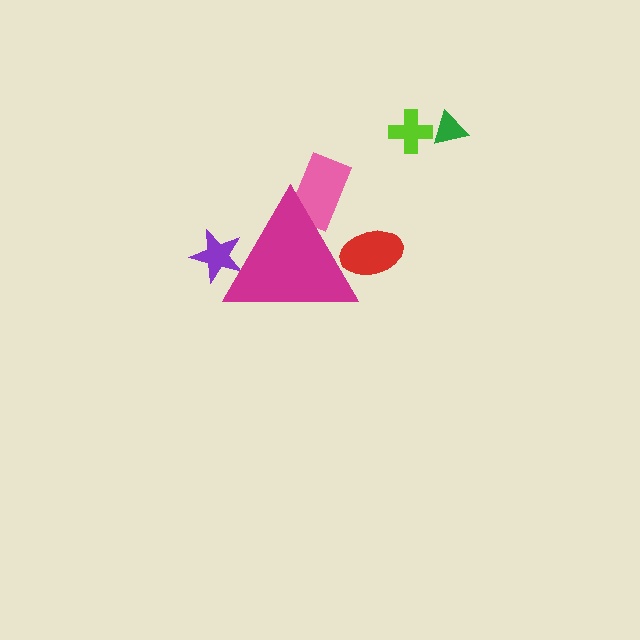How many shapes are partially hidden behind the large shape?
3 shapes are partially hidden.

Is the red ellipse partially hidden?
Yes, the red ellipse is partially hidden behind the magenta triangle.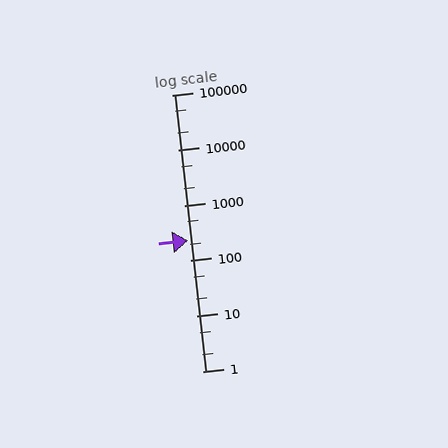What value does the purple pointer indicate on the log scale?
The pointer indicates approximately 230.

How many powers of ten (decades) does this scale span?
The scale spans 5 decades, from 1 to 100000.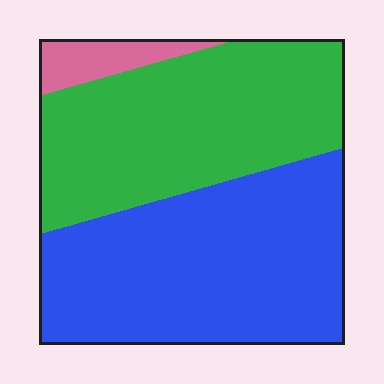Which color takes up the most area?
Blue, at roughly 50%.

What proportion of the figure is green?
Green takes up about two fifths (2/5) of the figure.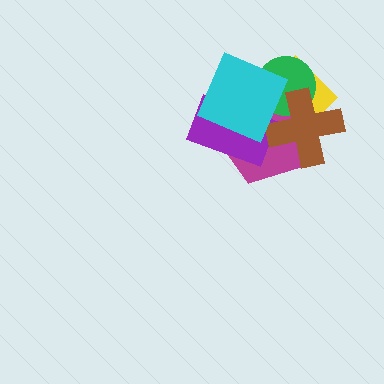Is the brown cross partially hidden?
Yes, it is partially covered by another shape.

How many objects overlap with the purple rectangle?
3 objects overlap with the purple rectangle.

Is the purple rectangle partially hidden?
Yes, it is partially covered by another shape.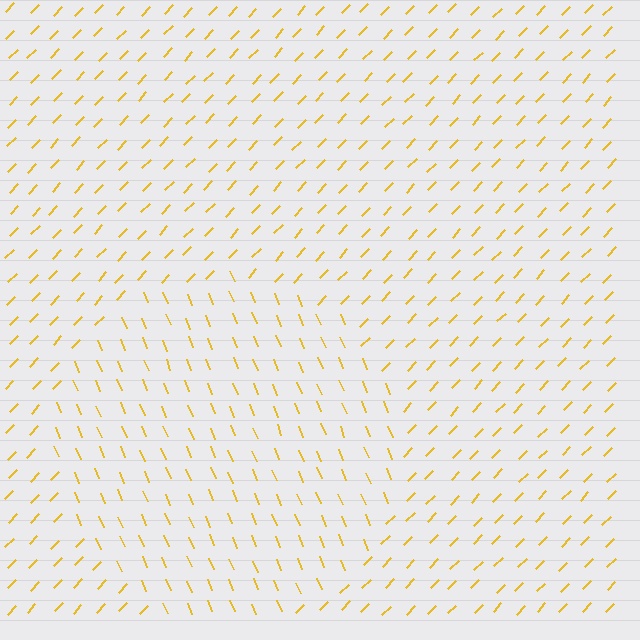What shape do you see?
I see a circle.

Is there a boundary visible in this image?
Yes, there is a texture boundary formed by a change in line orientation.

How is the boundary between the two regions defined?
The boundary is defined purely by a change in line orientation (approximately 66 degrees difference). All lines are the same color and thickness.